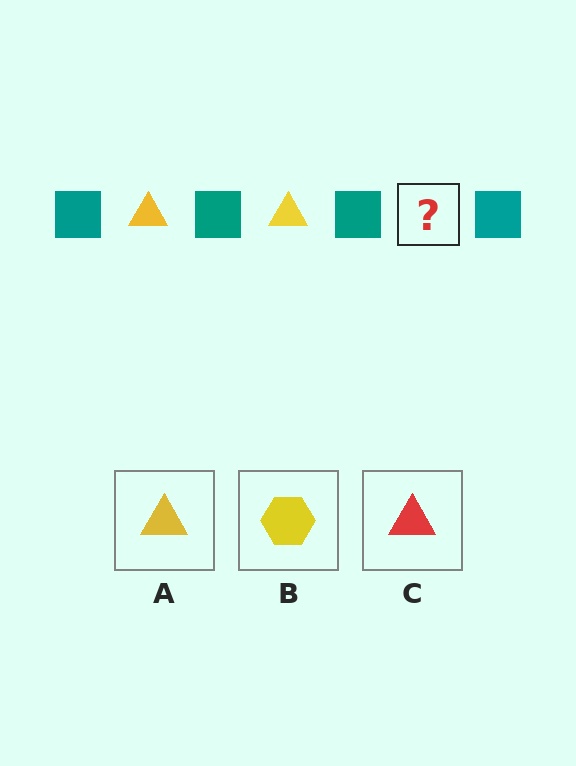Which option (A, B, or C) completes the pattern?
A.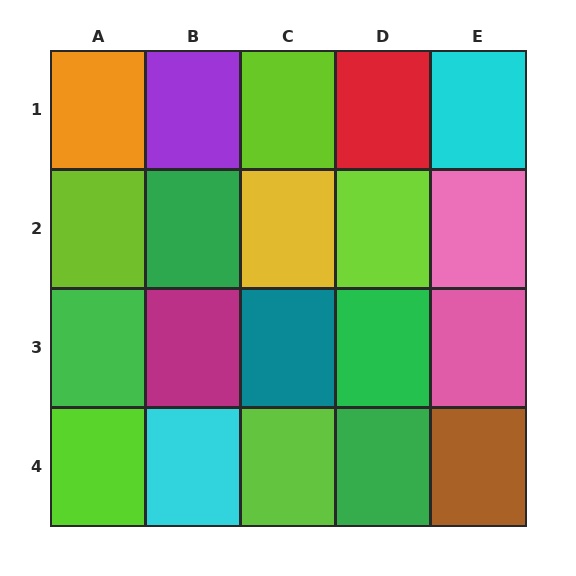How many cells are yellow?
1 cell is yellow.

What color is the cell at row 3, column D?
Green.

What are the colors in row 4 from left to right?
Lime, cyan, lime, green, brown.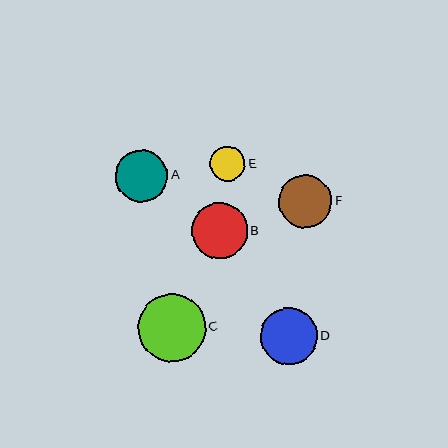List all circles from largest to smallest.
From largest to smallest: C, D, B, F, A, E.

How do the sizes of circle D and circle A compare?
Circle D and circle A are approximately the same size.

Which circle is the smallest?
Circle E is the smallest with a size of approximately 35 pixels.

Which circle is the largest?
Circle C is the largest with a size of approximately 68 pixels.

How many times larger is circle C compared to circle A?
Circle C is approximately 1.3 times the size of circle A.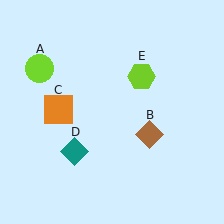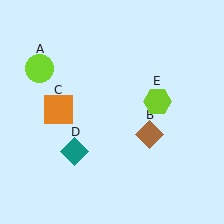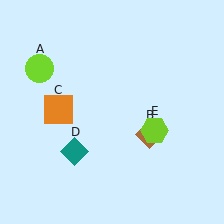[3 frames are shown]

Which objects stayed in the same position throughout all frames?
Lime circle (object A) and brown diamond (object B) and orange square (object C) and teal diamond (object D) remained stationary.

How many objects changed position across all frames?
1 object changed position: lime hexagon (object E).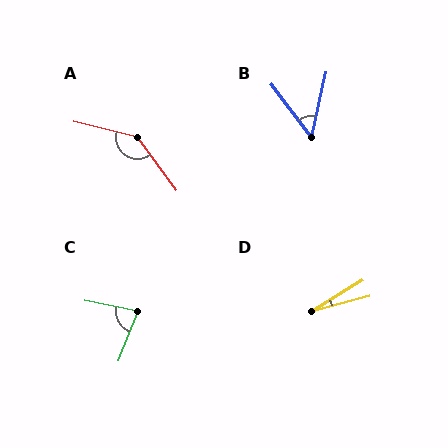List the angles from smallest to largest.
D (17°), B (49°), C (79°), A (140°).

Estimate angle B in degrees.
Approximately 49 degrees.